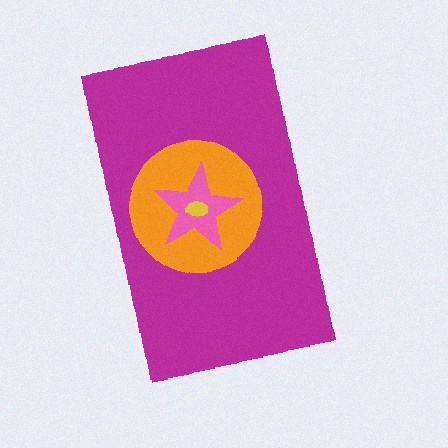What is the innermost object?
The yellow ellipse.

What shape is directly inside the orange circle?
The pink star.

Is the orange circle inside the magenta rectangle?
Yes.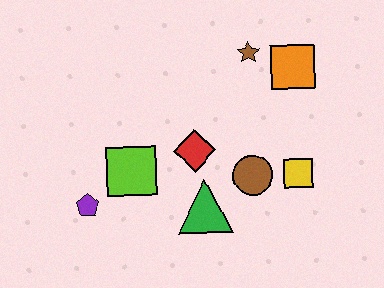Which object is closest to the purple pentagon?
The lime square is closest to the purple pentagon.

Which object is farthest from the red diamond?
The orange square is farthest from the red diamond.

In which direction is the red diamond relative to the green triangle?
The red diamond is above the green triangle.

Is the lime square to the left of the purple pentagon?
No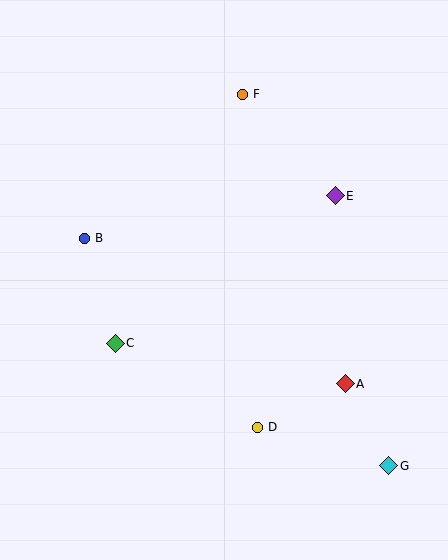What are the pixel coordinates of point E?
Point E is at (335, 196).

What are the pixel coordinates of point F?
Point F is at (242, 94).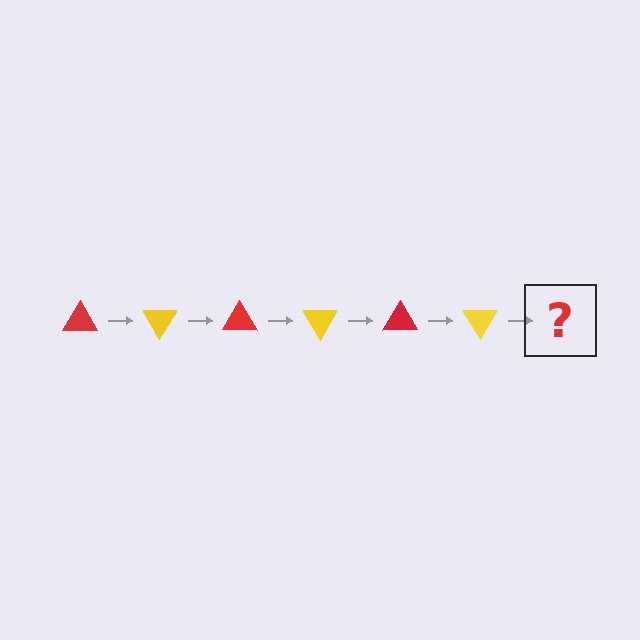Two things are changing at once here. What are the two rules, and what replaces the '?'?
The two rules are that it rotates 60 degrees each step and the color cycles through red and yellow. The '?' should be a red triangle, rotated 360 degrees from the start.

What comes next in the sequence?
The next element should be a red triangle, rotated 360 degrees from the start.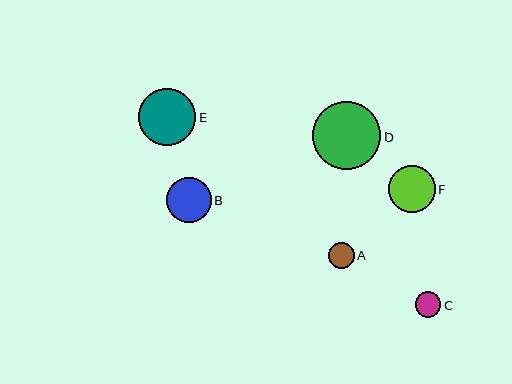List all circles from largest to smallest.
From largest to smallest: D, E, F, B, A, C.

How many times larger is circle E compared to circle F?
Circle E is approximately 1.2 times the size of circle F.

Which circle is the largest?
Circle D is the largest with a size of approximately 68 pixels.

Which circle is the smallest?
Circle C is the smallest with a size of approximately 26 pixels.